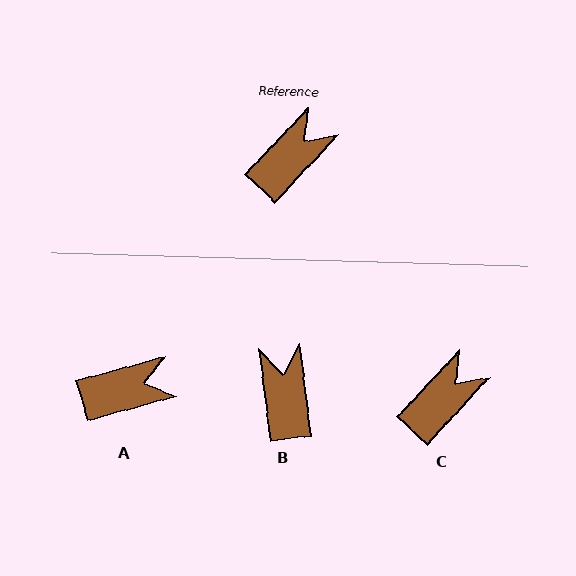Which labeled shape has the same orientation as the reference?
C.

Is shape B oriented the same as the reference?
No, it is off by about 50 degrees.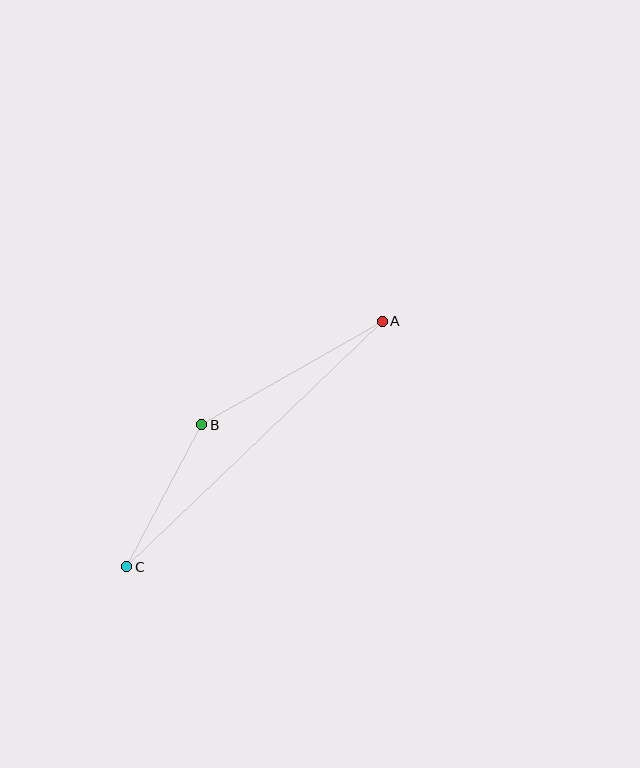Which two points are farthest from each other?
Points A and C are farthest from each other.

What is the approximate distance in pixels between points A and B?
The distance between A and B is approximately 208 pixels.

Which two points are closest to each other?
Points B and C are closest to each other.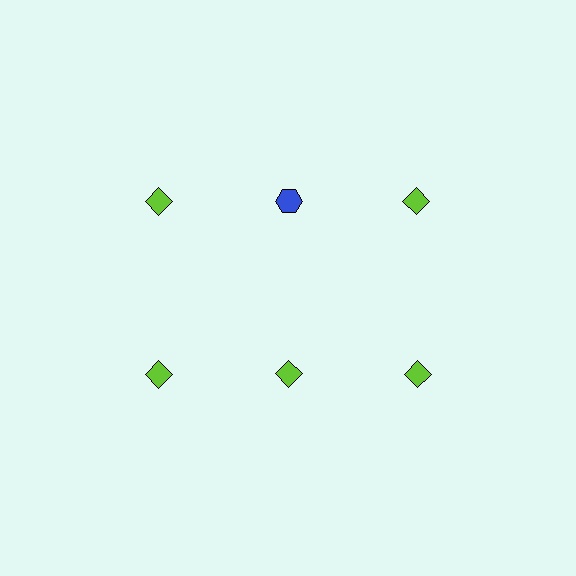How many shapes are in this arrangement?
There are 6 shapes arranged in a grid pattern.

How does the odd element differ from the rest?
It differs in both color (blue instead of lime) and shape (hexagon instead of diamond).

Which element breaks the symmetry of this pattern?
The blue hexagon in the top row, second from left column breaks the symmetry. All other shapes are lime diamonds.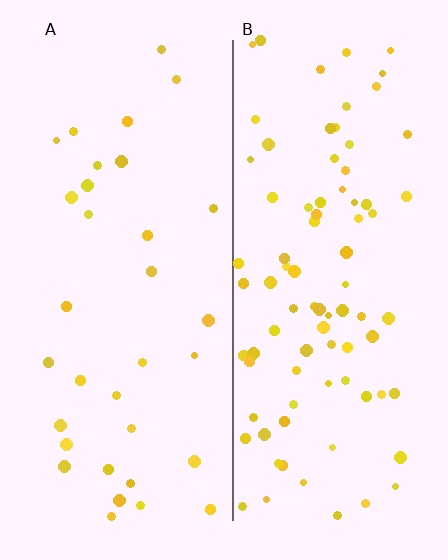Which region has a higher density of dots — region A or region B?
B (the right).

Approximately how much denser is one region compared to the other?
Approximately 2.6× — region B over region A.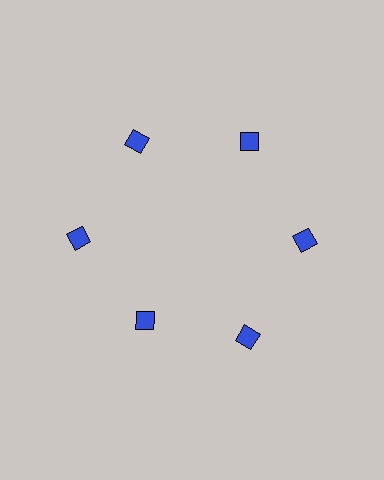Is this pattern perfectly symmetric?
No. The 6 blue diamonds are arranged in a ring, but one element near the 7 o'clock position is pulled inward toward the center, breaking the 6-fold rotational symmetry.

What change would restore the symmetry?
The symmetry would be restored by moving it outward, back onto the ring so that all 6 diamonds sit at equal angles and equal distance from the center.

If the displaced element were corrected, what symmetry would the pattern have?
It would have 6-fold rotational symmetry — the pattern would map onto itself every 60 degrees.